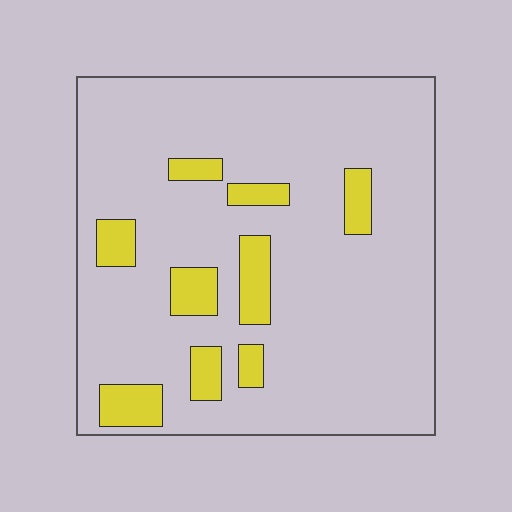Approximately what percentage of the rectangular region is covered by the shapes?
Approximately 15%.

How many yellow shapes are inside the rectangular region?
9.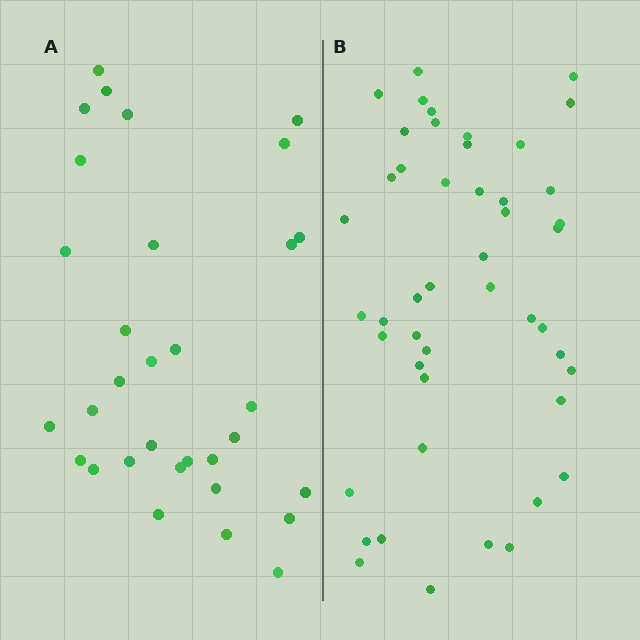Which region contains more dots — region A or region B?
Region B (the right region) has more dots.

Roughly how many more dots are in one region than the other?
Region B has approximately 15 more dots than region A.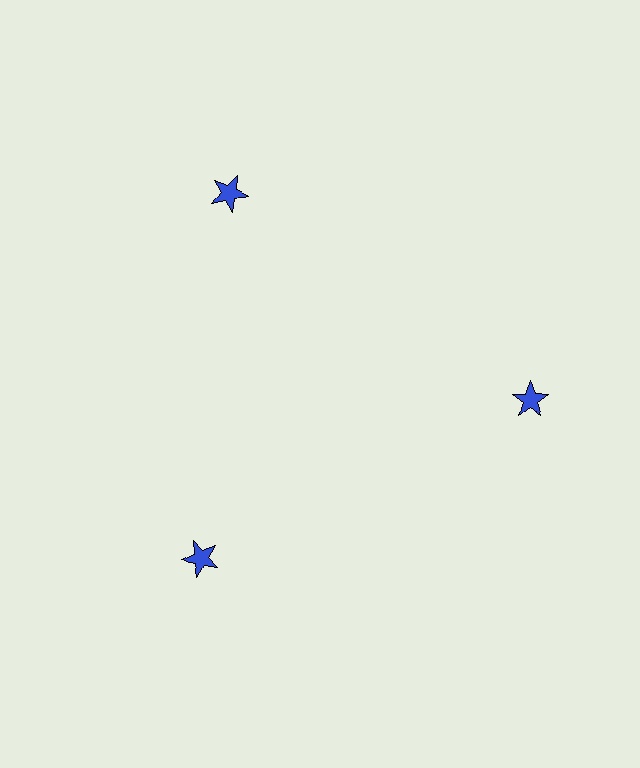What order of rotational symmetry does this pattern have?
This pattern has 3-fold rotational symmetry.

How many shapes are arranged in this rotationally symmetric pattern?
There are 3 shapes, arranged in 3 groups of 1.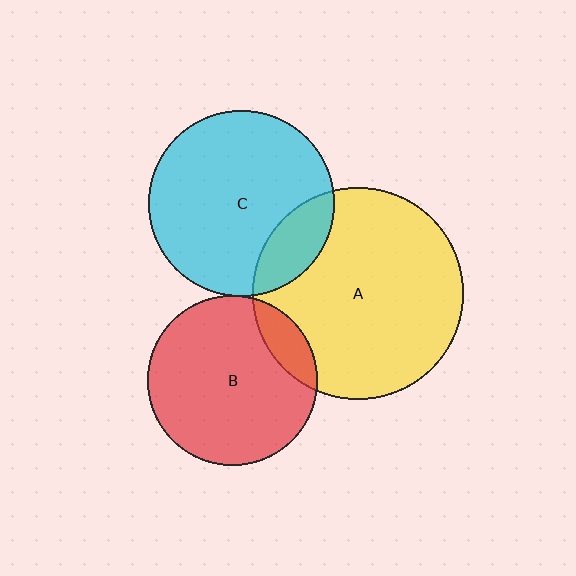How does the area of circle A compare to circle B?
Approximately 1.6 times.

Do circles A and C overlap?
Yes.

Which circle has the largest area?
Circle A (yellow).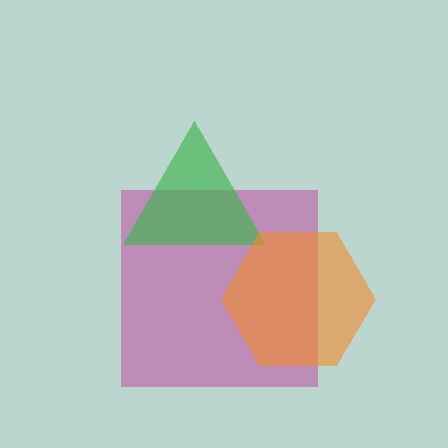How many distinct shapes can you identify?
There are 3 distinct shapes: a magenta square, a green triangle, an orange hexagon.